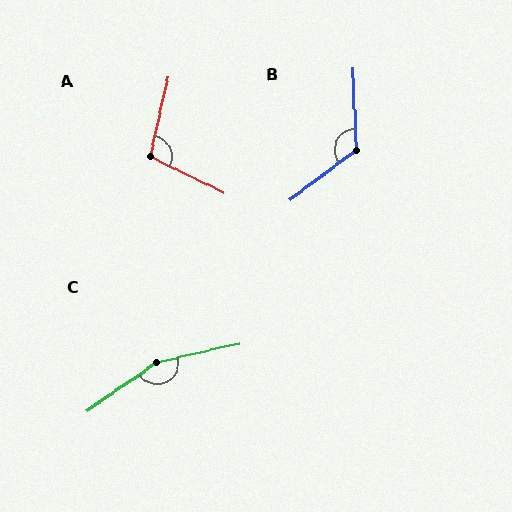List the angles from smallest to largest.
A (104°), B (125°), C (158°).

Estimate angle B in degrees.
Approximately 125 degrees.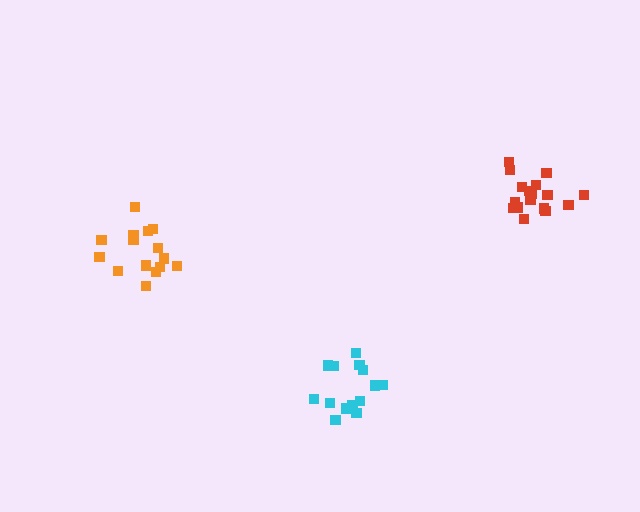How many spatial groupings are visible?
There are 3 spatial groupings.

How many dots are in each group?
Group 1: 15 dots, Group 2: 15 dots, Group 3: 17 dots (47 total).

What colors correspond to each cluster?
The clusters are colored: cyan, orange, red.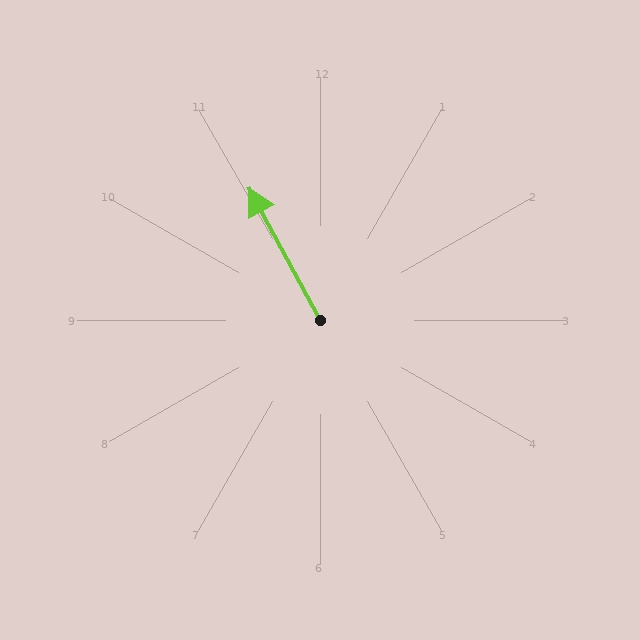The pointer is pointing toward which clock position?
Roughly 11 o'clock.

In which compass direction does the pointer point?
Northwest.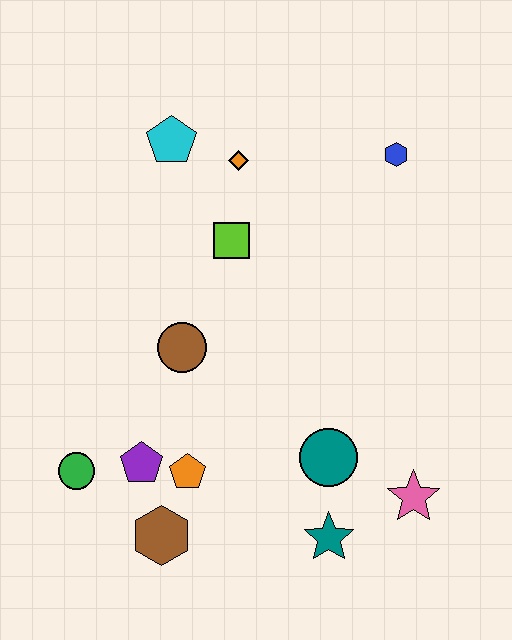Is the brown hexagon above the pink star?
No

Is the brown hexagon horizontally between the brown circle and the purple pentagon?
Yes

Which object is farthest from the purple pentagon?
The blue hexagon is farthest from the purple pentagon.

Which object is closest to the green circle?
The purple pentagon is closest to the green circle.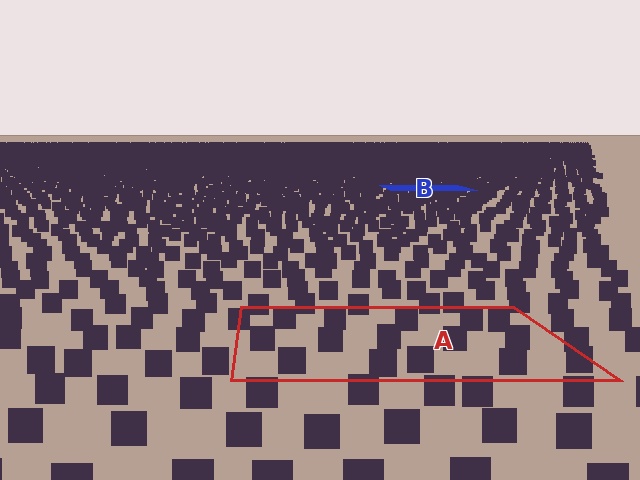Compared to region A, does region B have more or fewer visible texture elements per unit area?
Region B has more texture elements per unit area — they are packed more densely because it is farther away.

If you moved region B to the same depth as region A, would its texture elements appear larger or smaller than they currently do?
They would appear larger. At a closer depth, the same texture elements are projected at a bigger on-screen size.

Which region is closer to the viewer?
Region A is closer. The texture elements there are larger and more spread out.